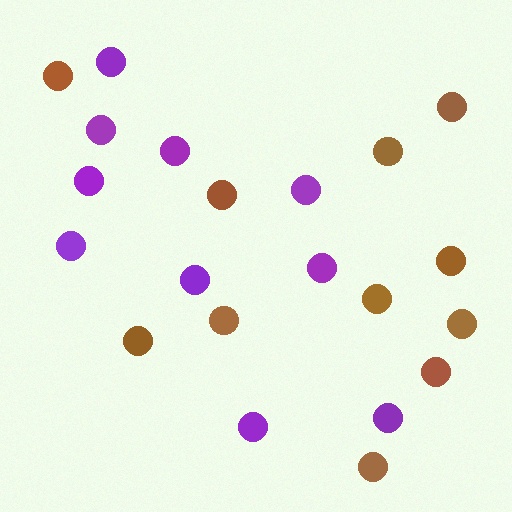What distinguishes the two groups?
There are 2 groups: one group of brown circles (11) and one group of purple circles (10).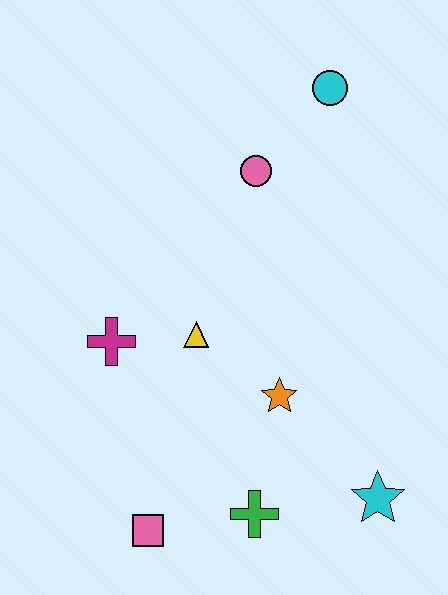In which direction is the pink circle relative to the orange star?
The pink circle is above the orange star.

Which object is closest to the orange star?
The yellow triangle is closest to the orange star.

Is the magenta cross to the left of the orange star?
Yes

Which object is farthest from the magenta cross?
The cyan circle is farthest from the magenta cross.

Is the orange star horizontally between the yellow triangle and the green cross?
No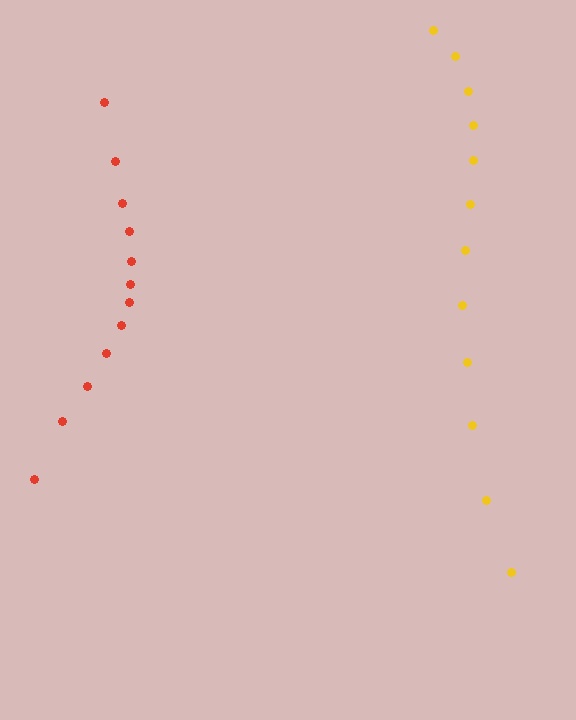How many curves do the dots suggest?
There are 2 distinct paths.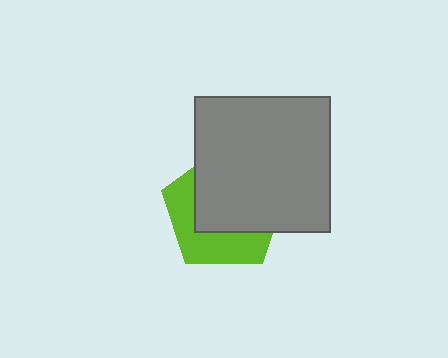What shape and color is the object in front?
The object in front is a gray square.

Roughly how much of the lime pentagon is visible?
A small part of it is visible (roughly 40%).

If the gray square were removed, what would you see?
You would see the complete lime pentagon.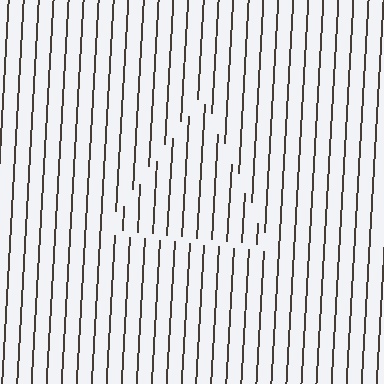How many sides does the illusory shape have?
3 sides — the line-ends trace a triangle.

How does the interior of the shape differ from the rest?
The interior of the shape contains the same grating, shifted by half a period — the contour is defined by the phase discontinuity where line-ends from the inner and outer gratings abut.